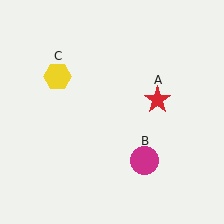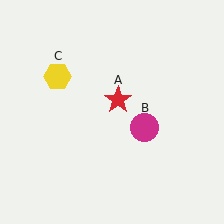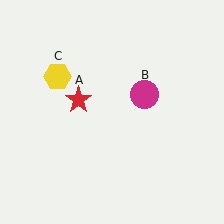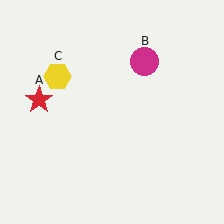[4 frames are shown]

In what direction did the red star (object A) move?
The red star (object A) moved left.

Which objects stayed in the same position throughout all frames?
Yellow hexagon (object C) remained stationary.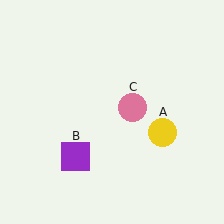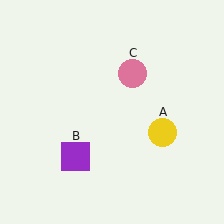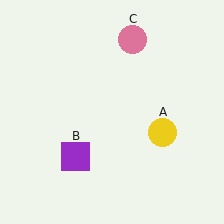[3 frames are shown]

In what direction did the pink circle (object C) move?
The pink circle (object C) moved up.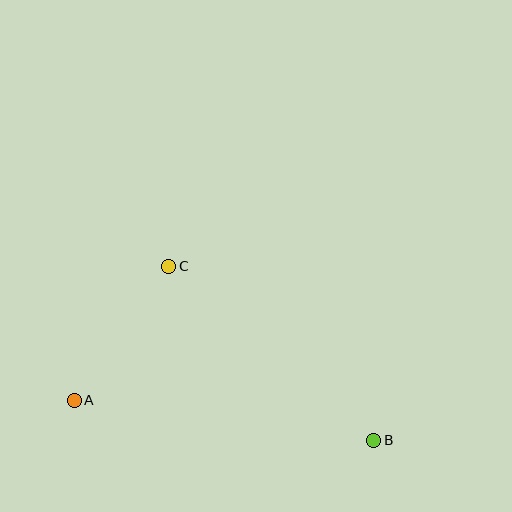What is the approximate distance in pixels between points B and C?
The distance between B and C is approximately 269 pixels.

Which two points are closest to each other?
Points A and C are closest to each other.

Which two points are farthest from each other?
Points A and B are farthest from each other.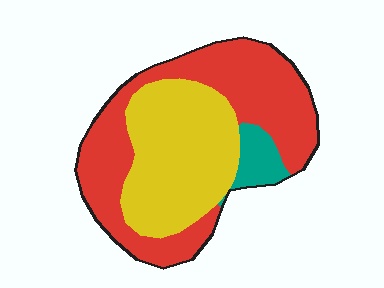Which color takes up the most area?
Red, at roughly 50%.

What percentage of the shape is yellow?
Yellow covers about 40% of the shape.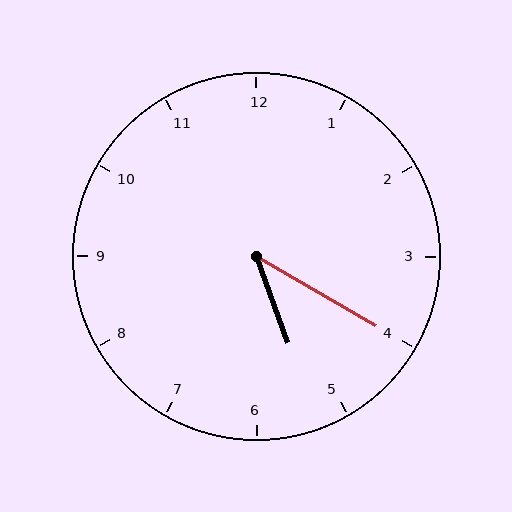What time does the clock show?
5:20.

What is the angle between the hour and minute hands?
Approximately 40 degrees.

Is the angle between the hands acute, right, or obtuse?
It is acute.